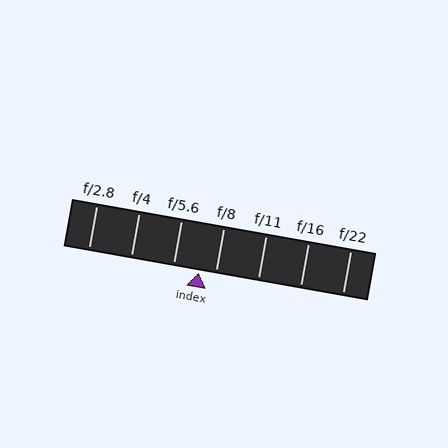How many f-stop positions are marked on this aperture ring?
There are 7 f-stop positions marked.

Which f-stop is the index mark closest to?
The index mark is closest to f/8.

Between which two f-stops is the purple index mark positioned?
The index mark is between f/5.6 and f/8.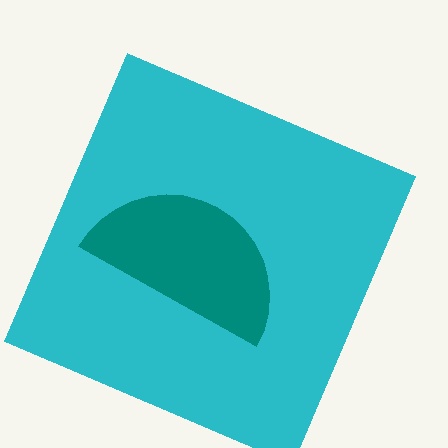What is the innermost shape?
The teal semicircle.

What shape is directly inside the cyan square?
The teal semicircle.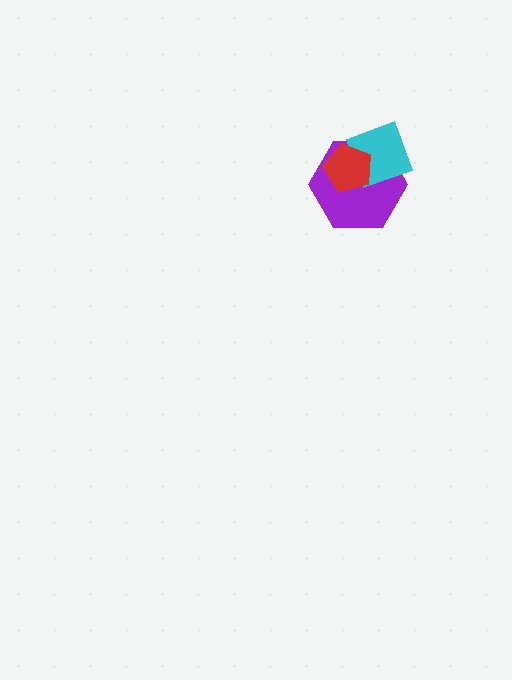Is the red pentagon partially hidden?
No, no other shape covers it.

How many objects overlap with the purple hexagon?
2 objects overlap with the purple hexagon.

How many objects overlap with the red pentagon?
2 objects overlap with the red pentagon.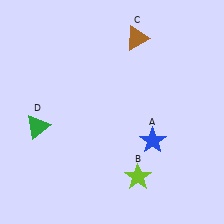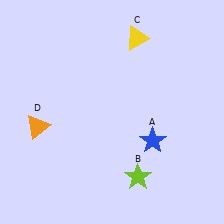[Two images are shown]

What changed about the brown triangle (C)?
In Image 1, C is brown. In Image 2, it changed to yellow.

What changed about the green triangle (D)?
In Image 1, D is green. In Image 2, it changed to orange.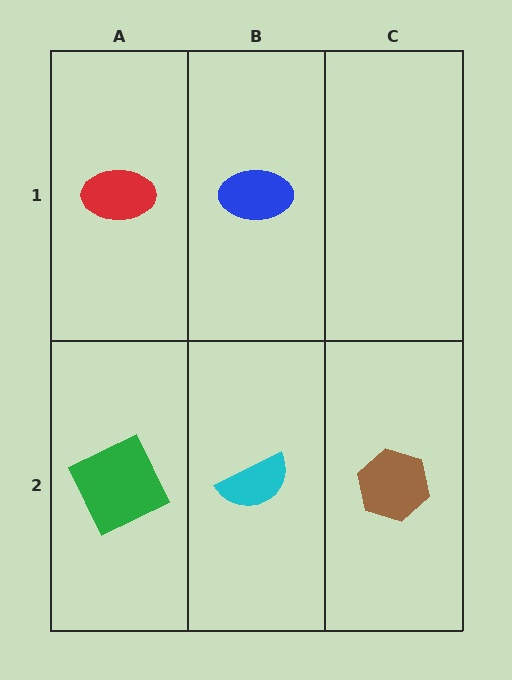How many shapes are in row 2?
3 shapes.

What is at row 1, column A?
A red ellipse.